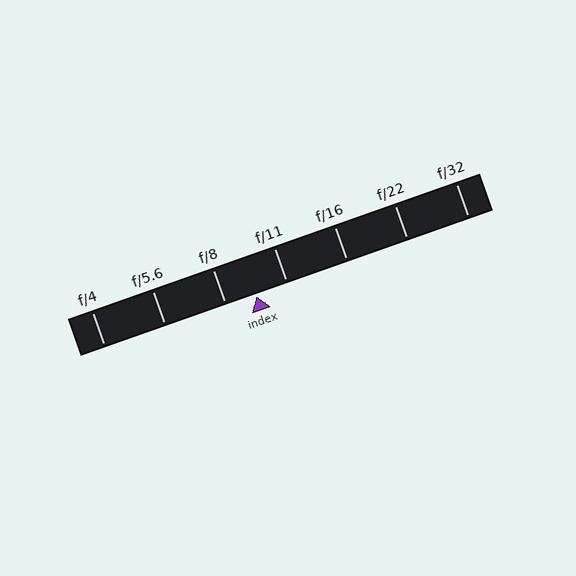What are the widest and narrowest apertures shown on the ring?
The widest aperture shown is f/4 and the narrowest is f/32.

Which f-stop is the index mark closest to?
The index mark is closest to f/8.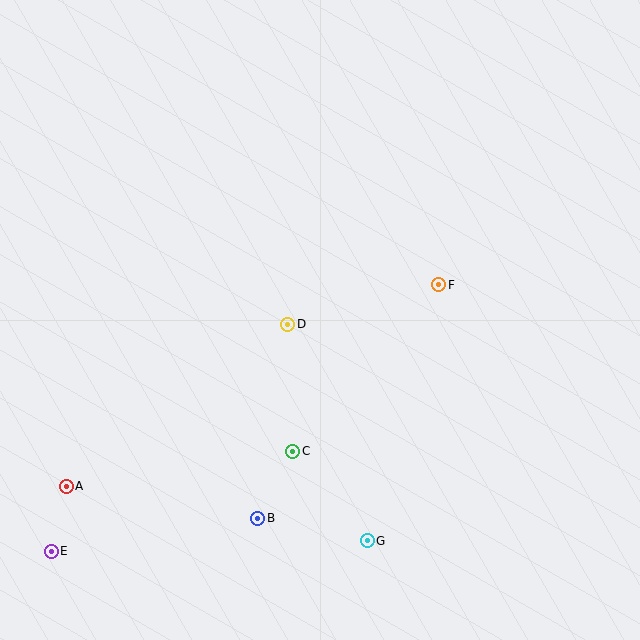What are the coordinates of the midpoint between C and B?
The midpoint between C and B is at (275, 485).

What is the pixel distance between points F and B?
The distance between F and B is 296 pixels.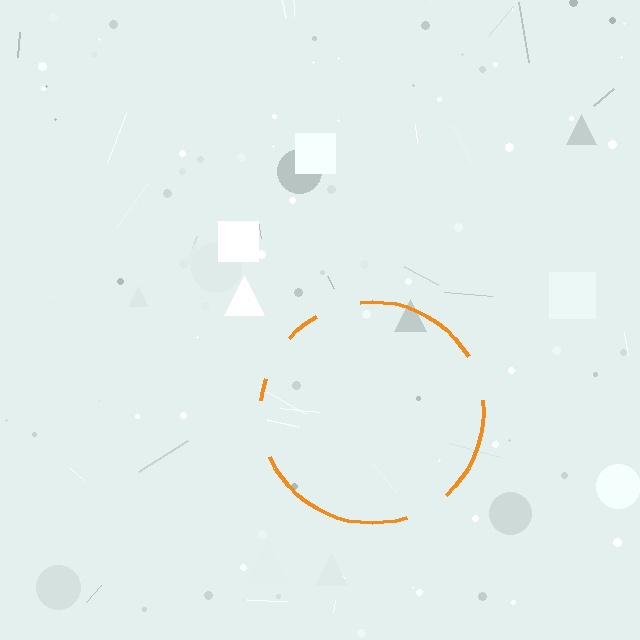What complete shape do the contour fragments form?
The contour fragments form a circle.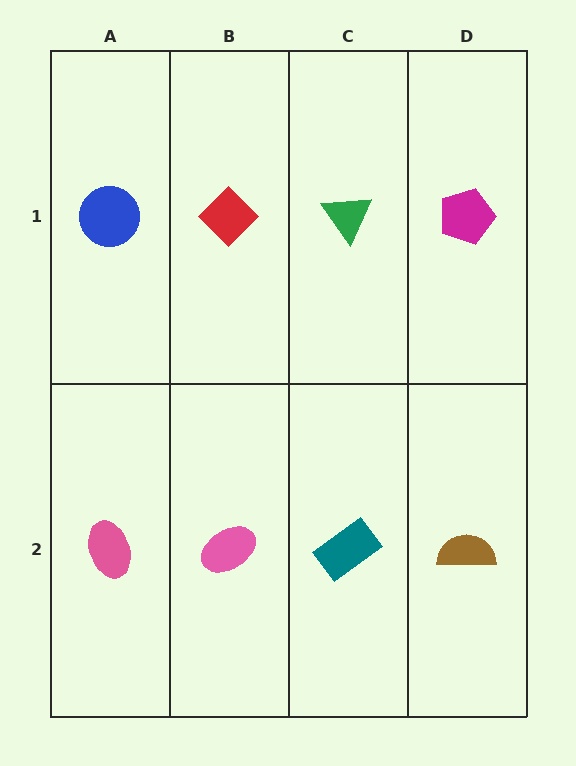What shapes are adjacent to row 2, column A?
A blue circle (row 1, column A), a pink ellipse (row 2, column B).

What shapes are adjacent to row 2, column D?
A magenta pentagon (row 1, column D), a teal rectangle (row 2, column C).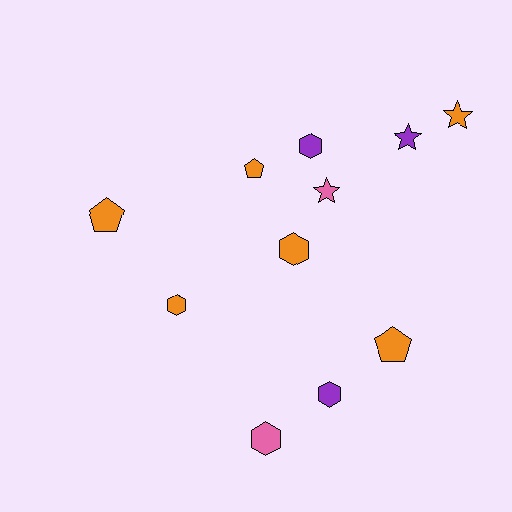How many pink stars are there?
There is 1 pink star.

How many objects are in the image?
There are 11 objects.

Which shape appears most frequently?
Hexagon, with 5 objects.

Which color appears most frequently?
Orange, with 6 objects.